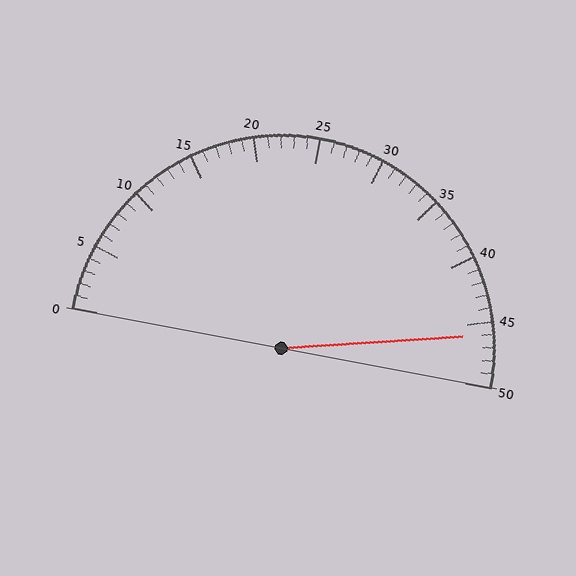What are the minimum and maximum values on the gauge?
The gauge ranges from 0 to 50.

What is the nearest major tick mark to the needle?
The nearest major tick mark is 45.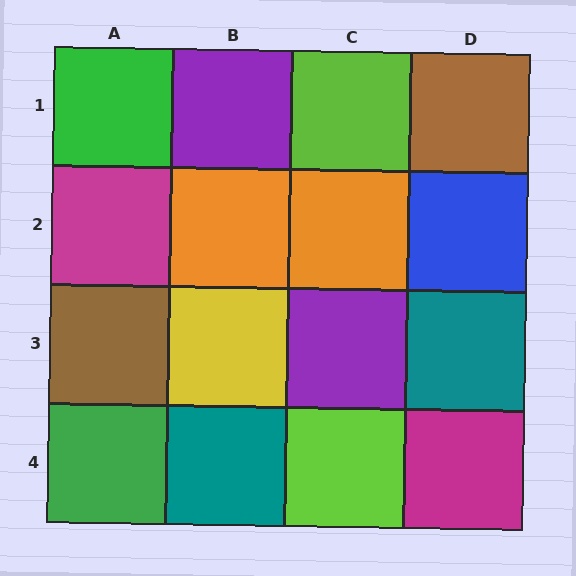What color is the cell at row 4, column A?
Green.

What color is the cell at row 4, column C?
Lime.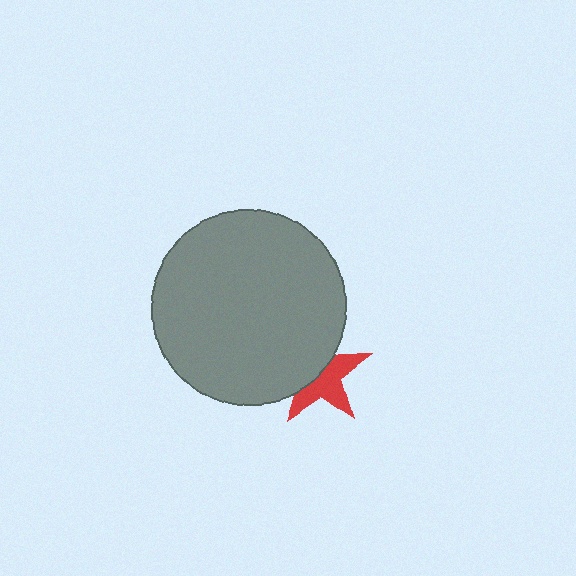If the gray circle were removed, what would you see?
You would see the complete red star.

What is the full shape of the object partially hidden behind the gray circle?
The partially hidden object is a red star.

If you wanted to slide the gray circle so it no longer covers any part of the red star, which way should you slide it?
Slide it toward the upper-left — that is the most direct way to separate the two shapes.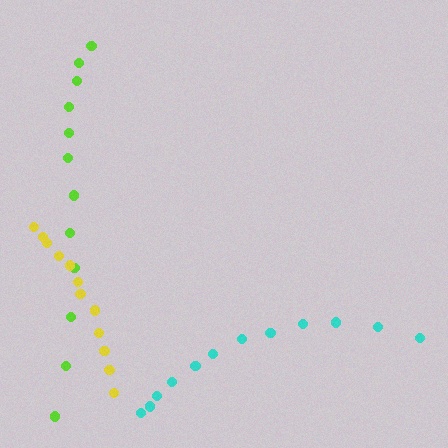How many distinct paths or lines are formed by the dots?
There are 3 distinct paths.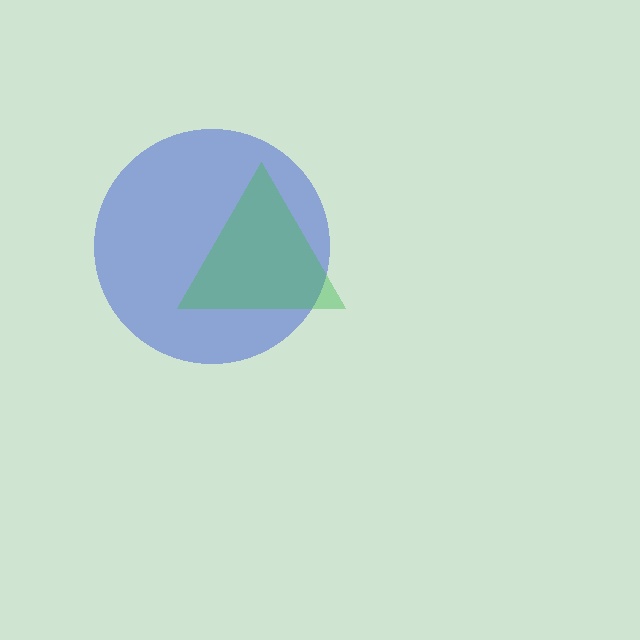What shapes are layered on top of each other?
The layered shapes are: a blue circle, a green triangle.